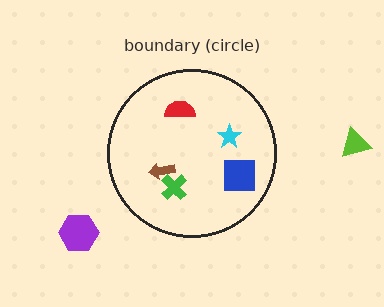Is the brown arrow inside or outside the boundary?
Inside.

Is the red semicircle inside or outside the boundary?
Inside.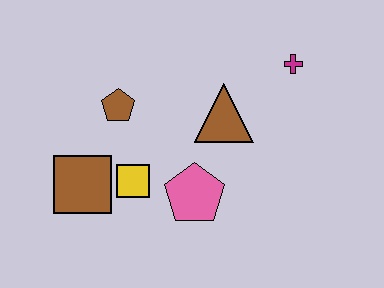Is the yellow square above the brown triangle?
No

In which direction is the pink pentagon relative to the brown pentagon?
The pink pentagon is below the brown pentagon.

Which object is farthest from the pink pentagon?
The magenta cross is farthest from the pink pentagon.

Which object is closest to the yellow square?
The brown square is closest to the yellow square.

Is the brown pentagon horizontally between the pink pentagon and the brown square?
Yes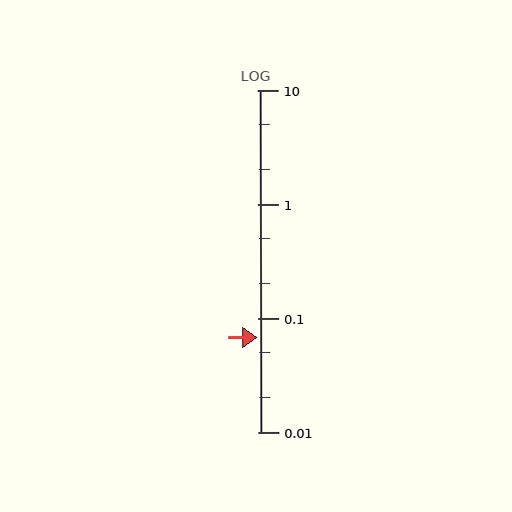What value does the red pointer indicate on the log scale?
The pointer indicates approximately 0.068.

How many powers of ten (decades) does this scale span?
The scale spans 3 decades, from 0.01 to 10.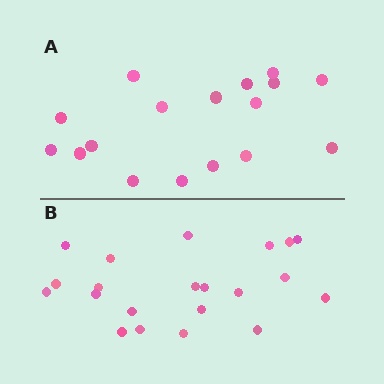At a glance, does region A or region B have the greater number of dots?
Region B (the bottom region) has more dots.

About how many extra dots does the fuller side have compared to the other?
Region B has about 4 more dots than region A.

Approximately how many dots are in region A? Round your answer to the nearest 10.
About 20 dots. (The exact count is 17, which rounds to 20.)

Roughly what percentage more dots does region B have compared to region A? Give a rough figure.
About 25% more.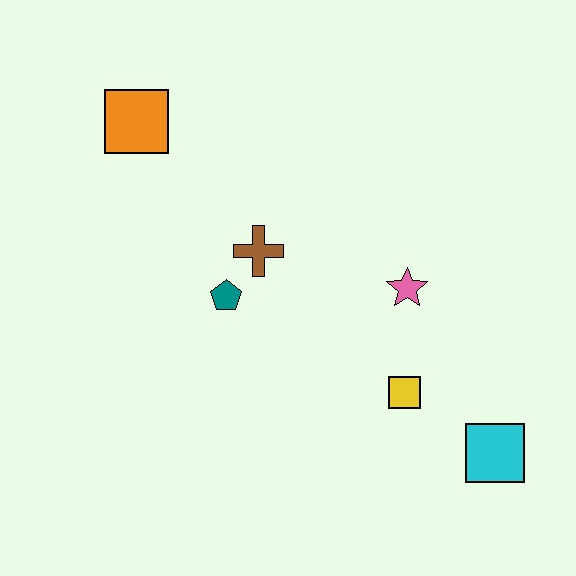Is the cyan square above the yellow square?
No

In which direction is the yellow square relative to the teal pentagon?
The yellow square is to the right of the teal pentagon.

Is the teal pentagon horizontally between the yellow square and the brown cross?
No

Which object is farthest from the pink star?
The orange square is farthest from the pink star.